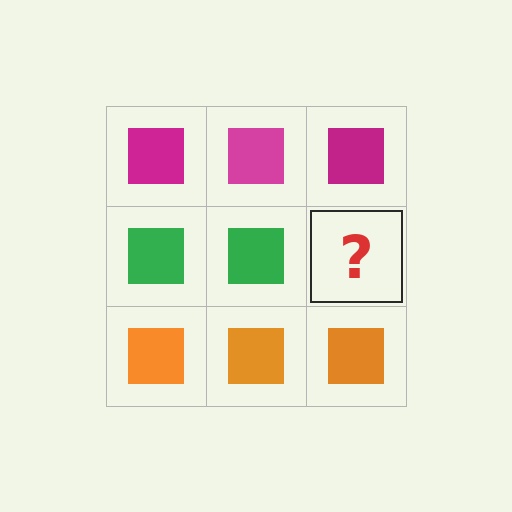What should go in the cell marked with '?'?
The missing cell should contain a green square.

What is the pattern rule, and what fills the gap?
The rule is that each row has a consistent color. The gap should be filled with a green square.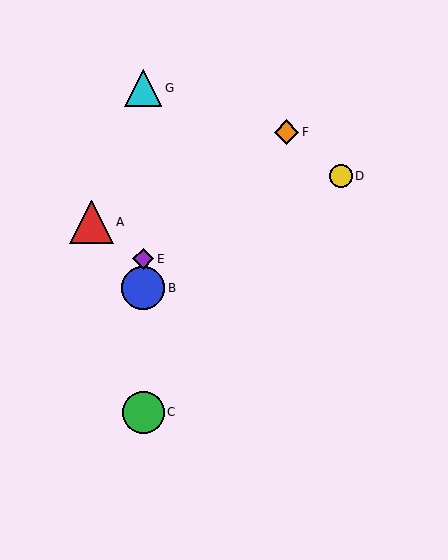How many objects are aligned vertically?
4 objects (B, C, E, G) are aligned vertically.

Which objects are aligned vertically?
Objects B, C, E, G are aligned vertically.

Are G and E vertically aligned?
Yes, both are at x≈143.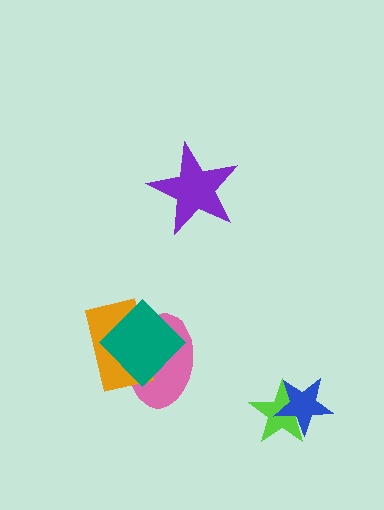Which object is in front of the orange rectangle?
The teal diamond is in front of the orange rectangle.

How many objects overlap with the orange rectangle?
2 objects overlap with the orange rectangle.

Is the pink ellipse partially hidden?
Yes, it is partially covered by another shape.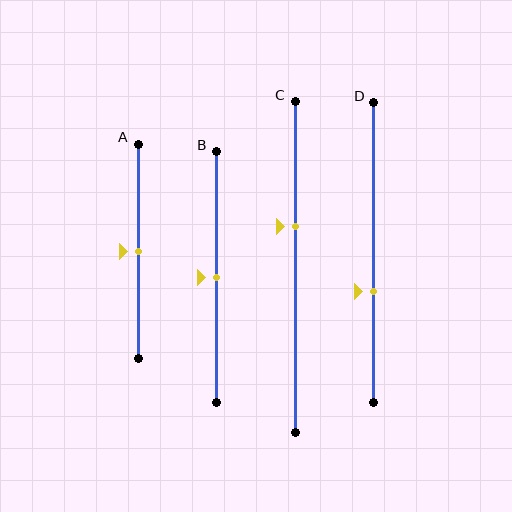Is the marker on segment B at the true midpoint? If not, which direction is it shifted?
Yes, the marker on segment B is at the true midpoint.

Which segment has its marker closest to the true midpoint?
Segment A has its marker closest to the true midpoint.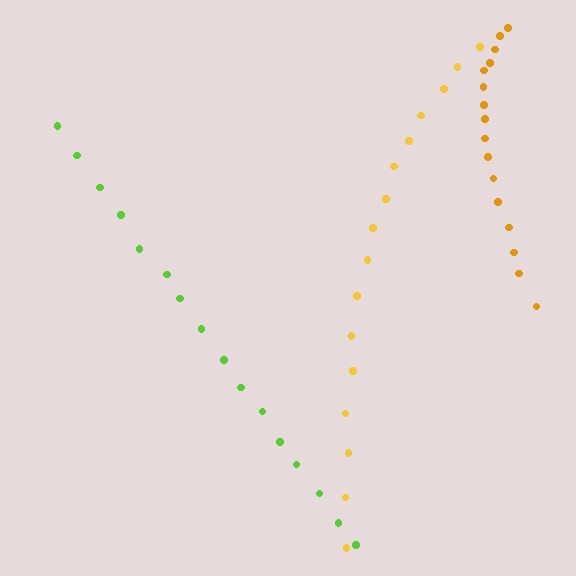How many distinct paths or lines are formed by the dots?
There are 3 distinct paths.